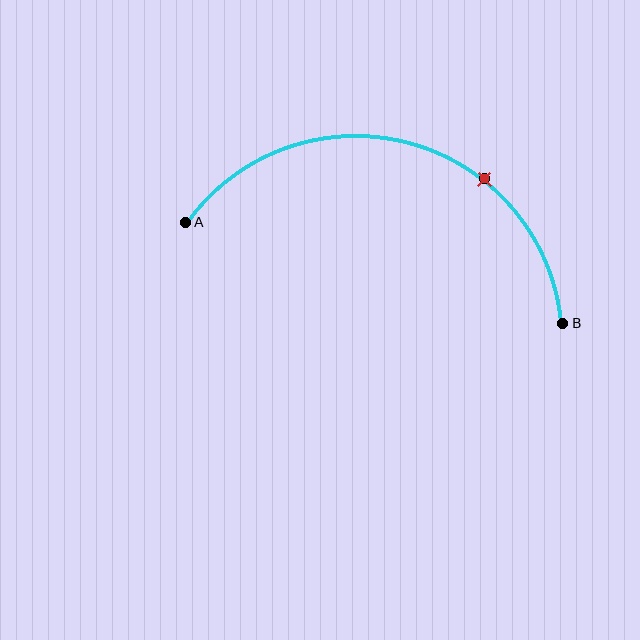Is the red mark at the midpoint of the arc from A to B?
No. The red mark lies on the arc but is closer to endpoint B. The arc midpoint would be at the point on the curve equidistant along the arc from both A and B.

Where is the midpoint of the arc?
The arc midpoint is the point on the curve farthest from the straight line joining A and B. It sits above that line.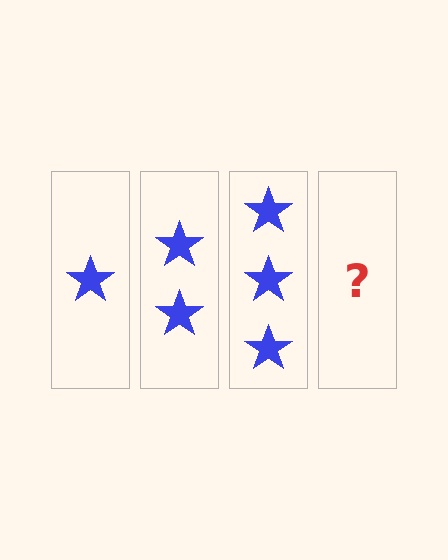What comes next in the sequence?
The next element should be 4 stars.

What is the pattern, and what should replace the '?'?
The pattern is that each step adds one more star. The '?' should be 4 stars.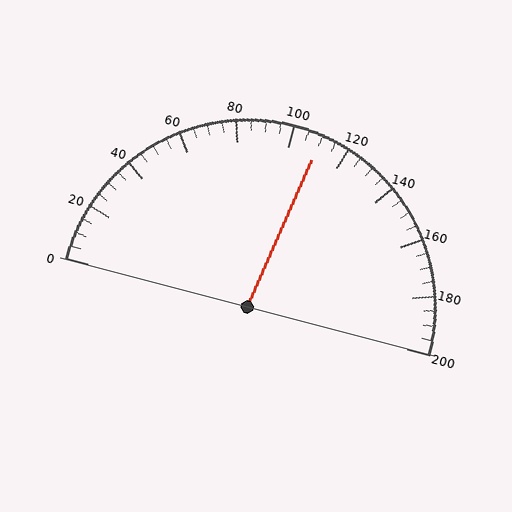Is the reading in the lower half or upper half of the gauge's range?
The reading is in the upper half of the range (0 to 200).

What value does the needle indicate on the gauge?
The needle indicates approximately 110.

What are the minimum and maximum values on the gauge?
The gauge ranges from 0 to 200.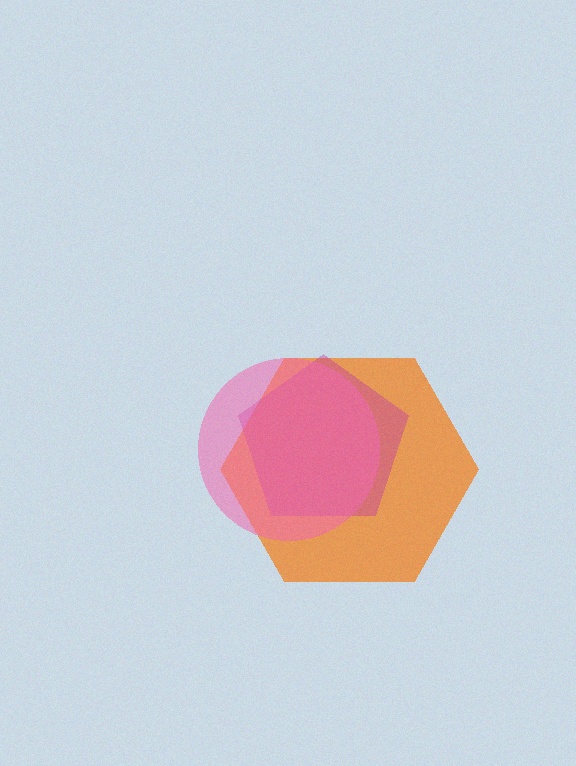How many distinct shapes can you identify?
There are 3 distinct shapes: an orange hexagon, a magenta pentagon, a pink circle.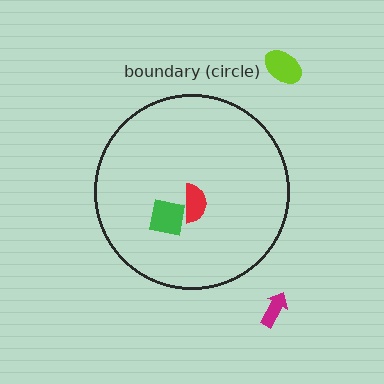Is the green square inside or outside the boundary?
Inside.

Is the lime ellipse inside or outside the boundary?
Outside.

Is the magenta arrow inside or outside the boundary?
Outside.